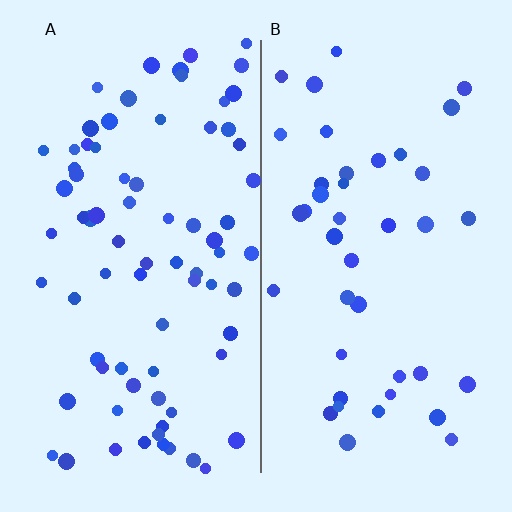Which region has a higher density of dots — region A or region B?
A (the left).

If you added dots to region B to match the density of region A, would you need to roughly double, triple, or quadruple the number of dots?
Approximately double.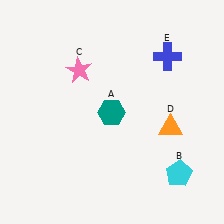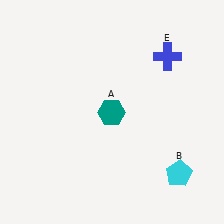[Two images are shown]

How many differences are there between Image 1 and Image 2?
There are 2 differences between the two images.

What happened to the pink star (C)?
The pink star (C) was removed in Image 2. It was in the top-left area of Image 1.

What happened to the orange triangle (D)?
The orange triangle (D) was removed in Image 2. It was in the bottom-right area of Image 1.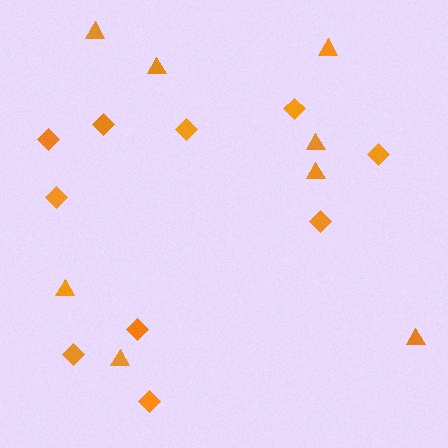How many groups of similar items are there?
There are 2 groups: one group of diamonds (10) and one group of triangles (8).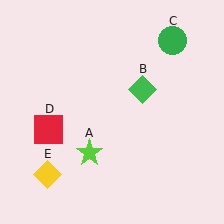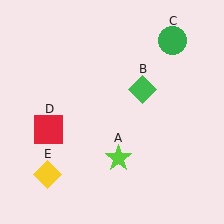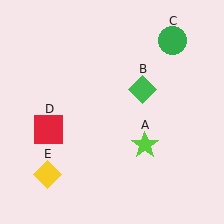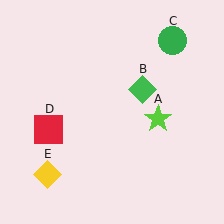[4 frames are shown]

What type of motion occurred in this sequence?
The lime star (object A) rotated counterclockwise around the center of the scene.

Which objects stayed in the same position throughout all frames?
Green diamond (object B) and green circle (object C) and red square (object D) and yellow diamond (object E) remained stationary.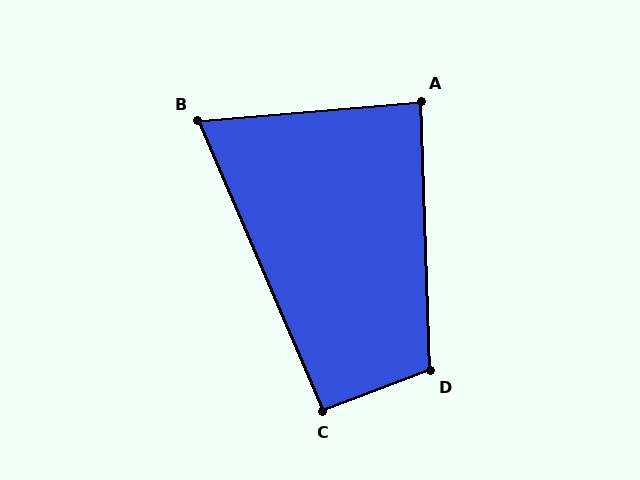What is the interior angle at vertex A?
Approximately 87 degrees (approximately right).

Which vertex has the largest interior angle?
D, at approximately 109 degrees.